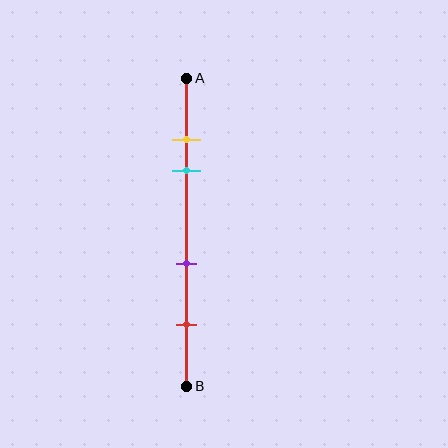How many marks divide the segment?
There are 4 marks dividing the segment.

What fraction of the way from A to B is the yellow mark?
The yellow mark is approximately 20% (0.2) of the way from A to B.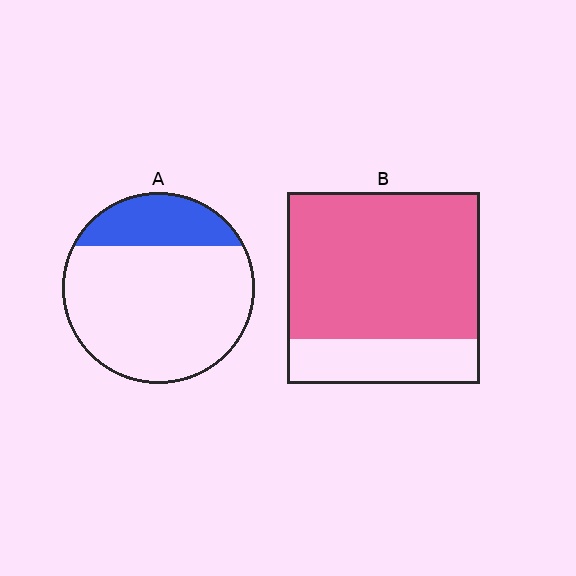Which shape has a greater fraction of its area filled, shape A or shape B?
Shape B.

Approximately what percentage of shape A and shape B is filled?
A is approximately 25% and B is approximately 75%.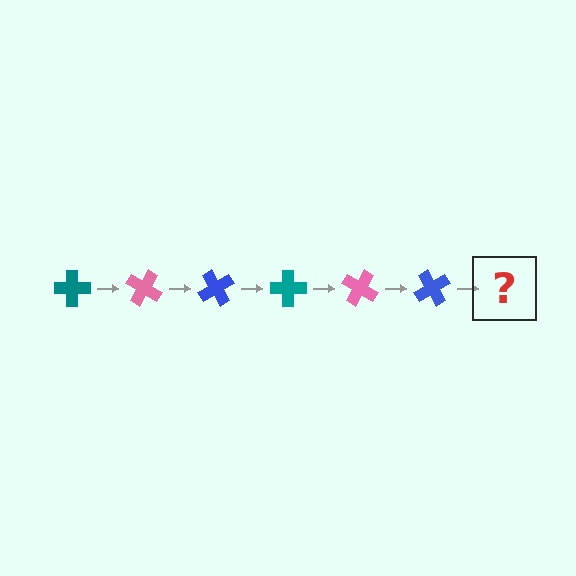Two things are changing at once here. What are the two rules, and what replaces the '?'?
The two rules are that it rotates 30 degrees each step and the color cycles through teal, pink, and blue. The '?' should be a teal cross, rotated 180 degrees from the start.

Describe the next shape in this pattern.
It should be a teal cross, rotated 180 degrees from the start.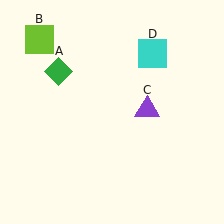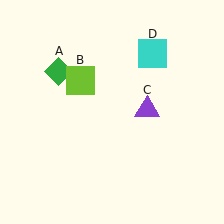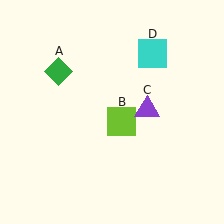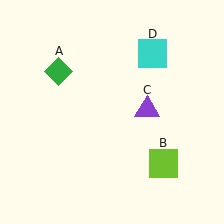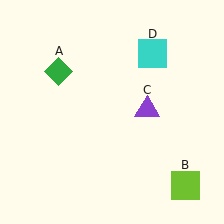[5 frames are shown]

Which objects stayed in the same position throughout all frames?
Green diamond (object A) and purple triangle (object C) and cyan square (object D) remained stationary.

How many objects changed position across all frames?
1 object changed position: lime square (object B).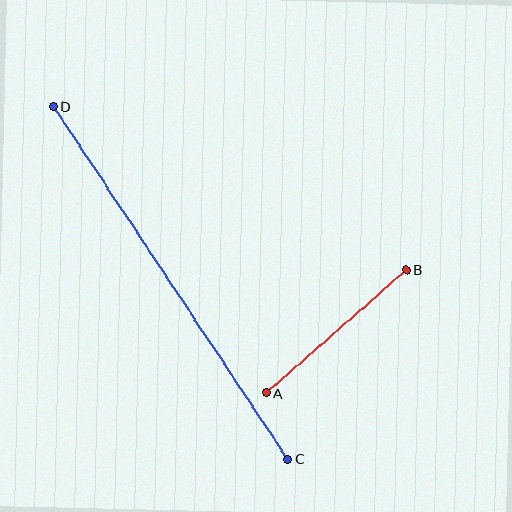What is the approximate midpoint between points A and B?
The midpoint is at approximately (336, 331) pixels.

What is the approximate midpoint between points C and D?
The midpoint is at approximately (171, 283) pixels.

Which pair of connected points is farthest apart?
Points C and D are farthest apart.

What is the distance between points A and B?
The distance is approximately 187 pixels.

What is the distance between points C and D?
The distance is approximately 423 pixels.